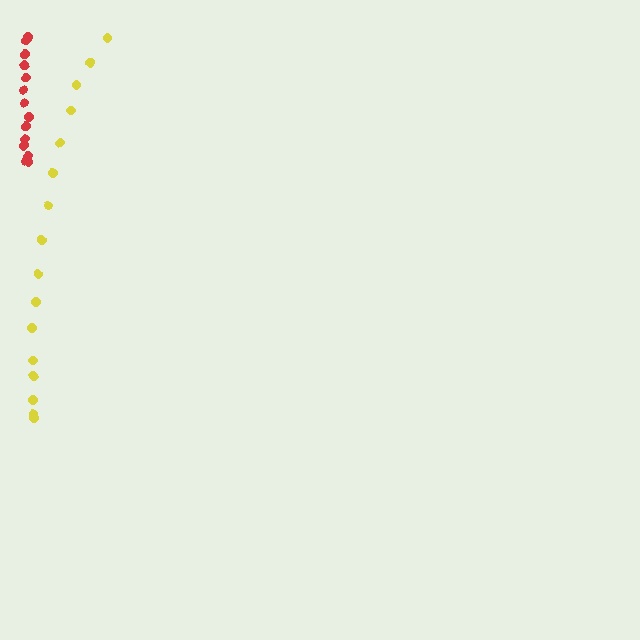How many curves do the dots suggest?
There are 2 distinct paths.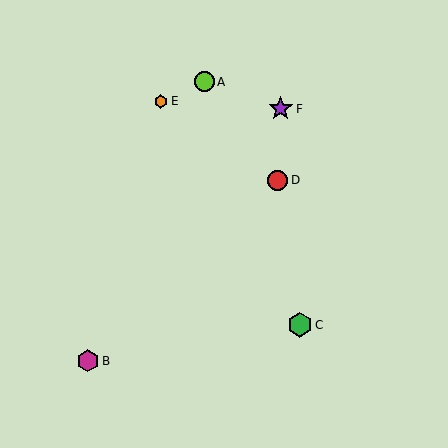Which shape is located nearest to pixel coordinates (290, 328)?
The green hexagon (labeled C) at (300, 325) is nearest to that location.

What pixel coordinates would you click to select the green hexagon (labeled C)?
Click at (300, 325) to select the green hexagon C.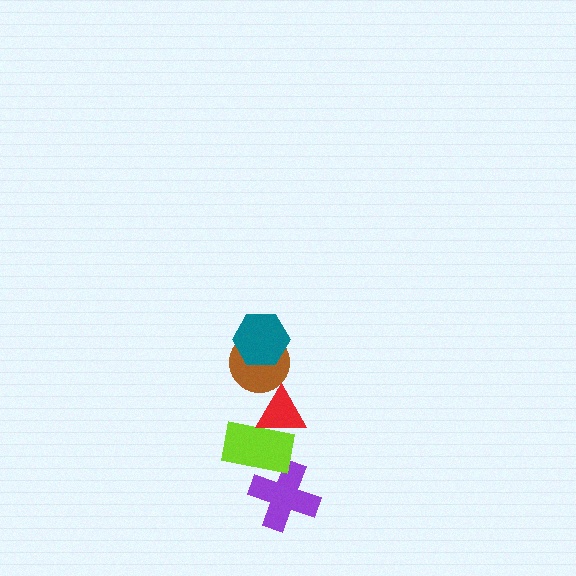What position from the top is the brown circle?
The brown circle is 2nd from the top.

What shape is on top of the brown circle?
The teal hexagon is on top of the brown circle.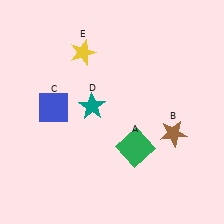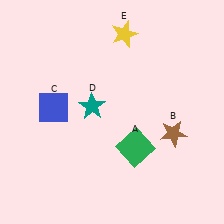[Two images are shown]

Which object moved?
The yellow star (E) moved right.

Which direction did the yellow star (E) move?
The yellow star (E) moved right.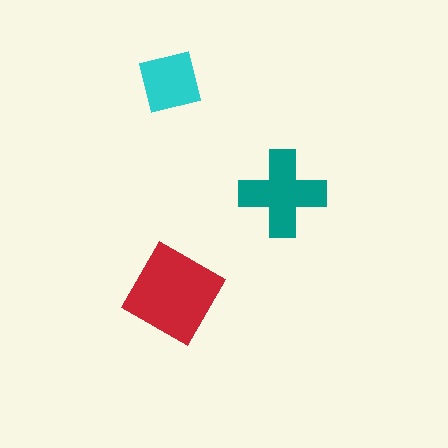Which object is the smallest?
The cyan square.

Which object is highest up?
The cyan square is topmost.